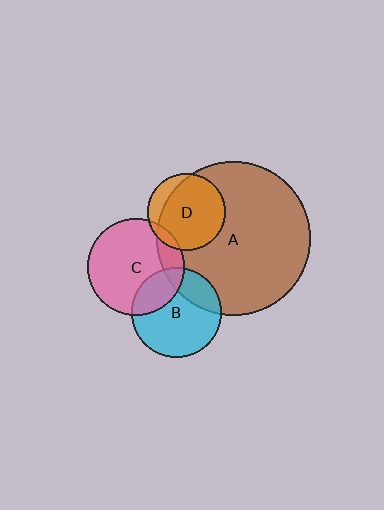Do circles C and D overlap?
Yes.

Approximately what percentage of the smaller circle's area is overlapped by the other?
Approximately 10%.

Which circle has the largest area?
Circle A (brown).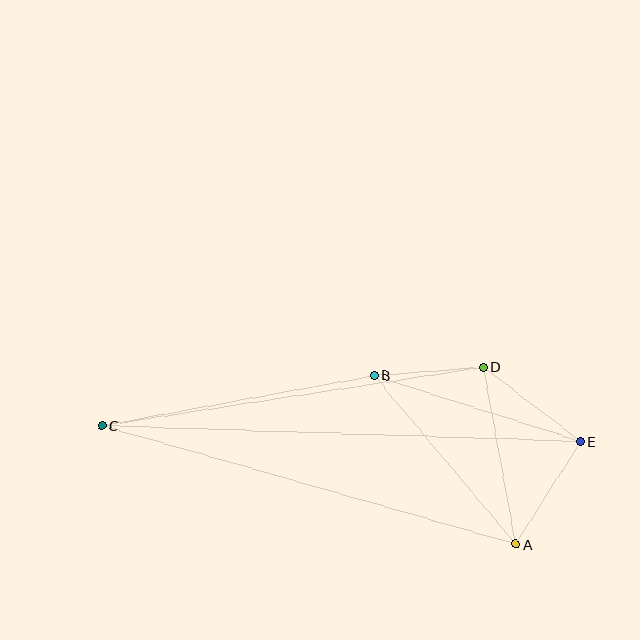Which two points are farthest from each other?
Points C and E are farthest from each other.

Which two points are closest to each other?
Points B and D are closest to each other.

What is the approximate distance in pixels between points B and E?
The distance between B and E is approximately 217 pixels.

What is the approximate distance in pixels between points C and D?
The distance between C and D is approximately 386 pixels.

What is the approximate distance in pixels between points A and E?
The distance between A and E is approximately 122 pixels.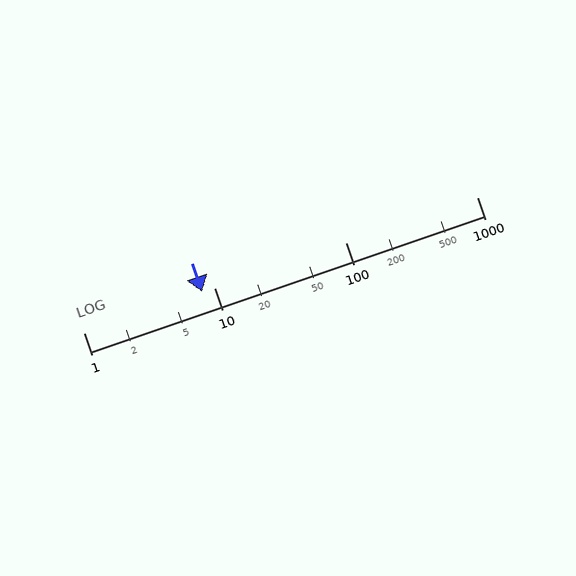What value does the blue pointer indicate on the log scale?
The pointer indicates approximately 8.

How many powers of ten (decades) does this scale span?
The scale spans 3 decades, from 1 to 1000.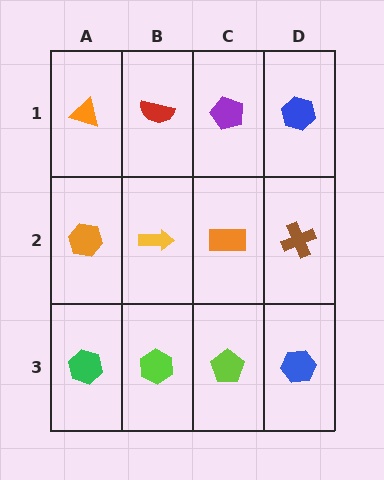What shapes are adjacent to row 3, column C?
An orange rectangle (row 2, column C), a lime hexagon (row 3, column B), a blue hexagon (row 3, column D).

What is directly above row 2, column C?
A purple pentagon.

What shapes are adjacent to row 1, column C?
An orange rectangle (row 2, column C), a red semicircle (row 1, column B), a blue hexagon (row 1, column D).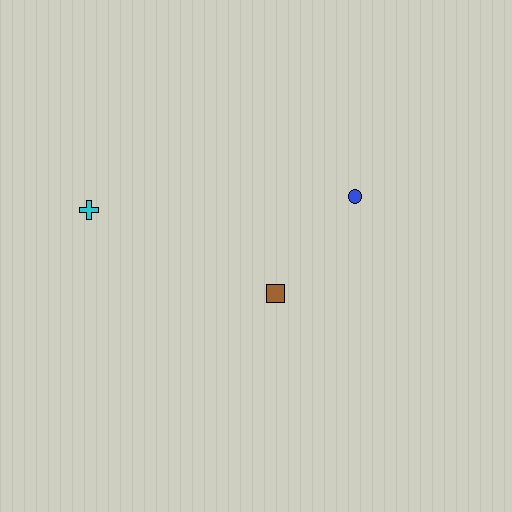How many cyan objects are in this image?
There is 1 cyan object.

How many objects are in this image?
There are 3 objects.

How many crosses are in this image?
There is 1 cross.